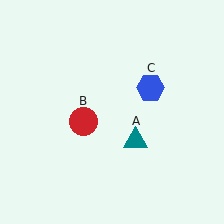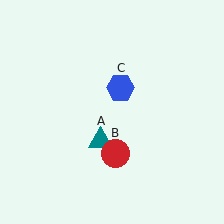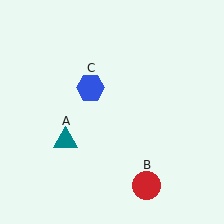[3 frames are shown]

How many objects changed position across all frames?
3 objects changed position: teal triangle (object A), red circle (object B), blue hexagon (object C).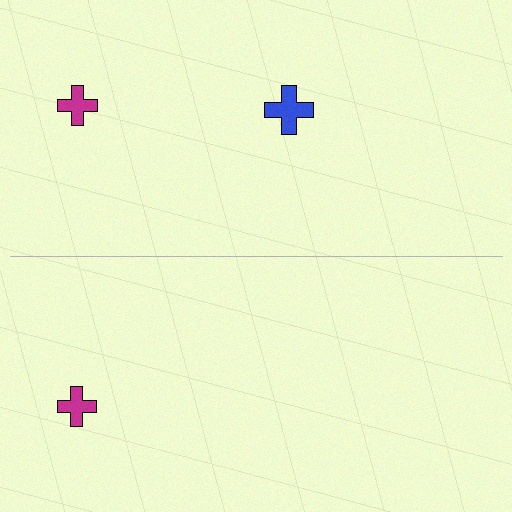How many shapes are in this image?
There are 3 shapes in this image.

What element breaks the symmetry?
A blue cross is missing from the bottom side.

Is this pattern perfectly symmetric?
No, the pattern is not perfectly symmetric. A blue cross is missing from the bottom side.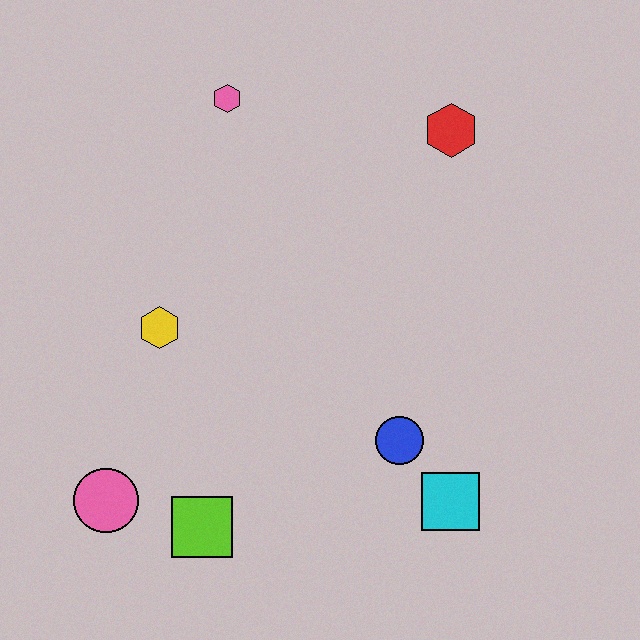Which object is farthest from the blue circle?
The pink hexagon is farthest from the blue circle.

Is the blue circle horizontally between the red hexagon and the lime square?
Yes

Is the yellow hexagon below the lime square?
No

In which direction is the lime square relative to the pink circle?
The lime square is to the right of the pink circle.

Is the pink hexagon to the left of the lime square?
No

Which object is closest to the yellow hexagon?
The pink circle is closest to the yellow hexagon.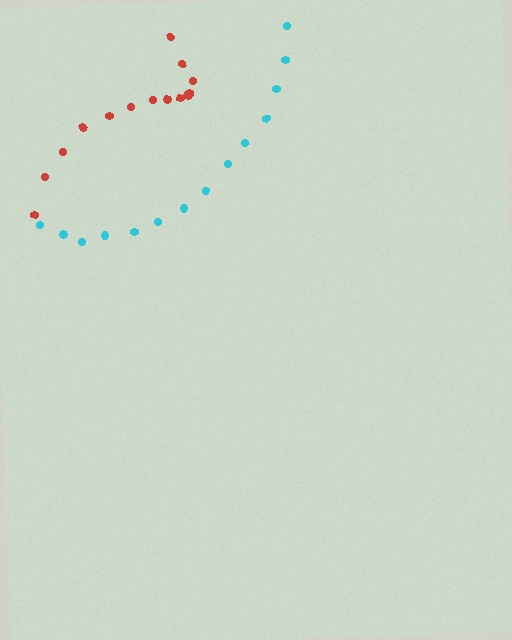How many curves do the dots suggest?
There are 2 distinct paths.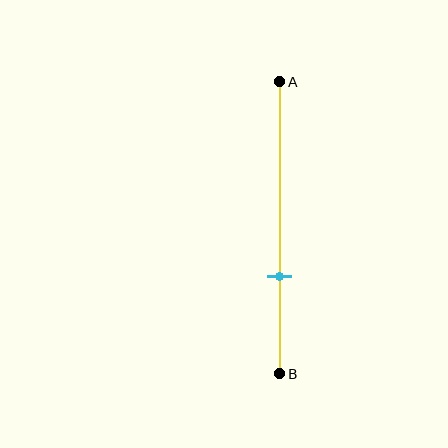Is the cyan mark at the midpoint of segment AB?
No, the mark is at about 65% from A, not at the 50% midpoint.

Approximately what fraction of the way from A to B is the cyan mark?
The cyan mark is approximately 65% of the way from A to B.